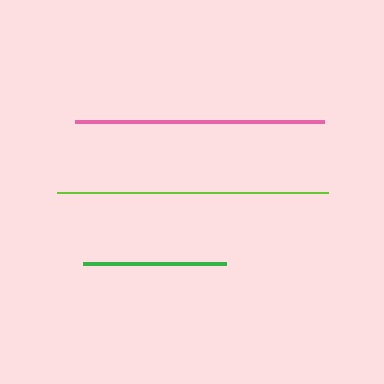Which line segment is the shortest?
The green line is the shortest at approximately 143 pixels.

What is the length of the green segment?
The green segment is approximately 143 pixels long.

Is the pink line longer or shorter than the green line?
The pink line is longer than the green line.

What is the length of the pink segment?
The pink segment is approximately 249 pixels long.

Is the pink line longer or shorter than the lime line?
The lime line is longer than the pink line.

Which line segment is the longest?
The lime line is the longest at approximately 271 pixels.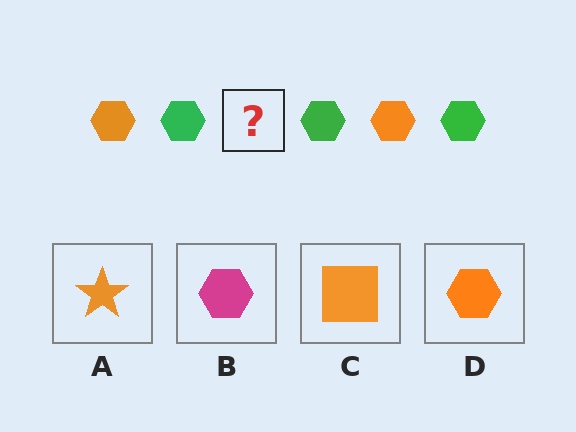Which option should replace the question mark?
Option D.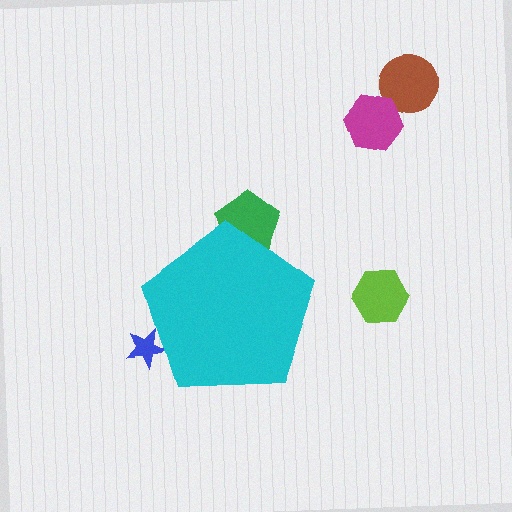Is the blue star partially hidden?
Yes, the blue star is partially hidden behind the cyan pentagon.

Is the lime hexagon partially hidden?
No, the lime hexagon is fully visible.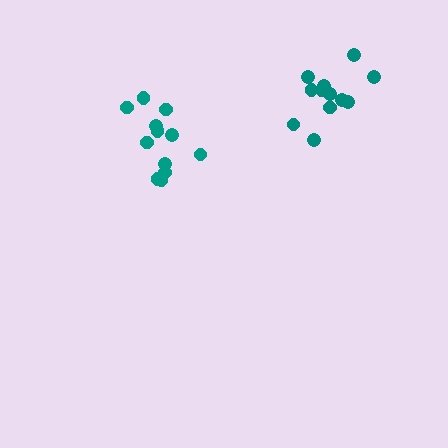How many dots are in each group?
Group 1: 12 dots, Group 2: 12 dots (24 total).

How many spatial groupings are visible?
There are 2 spatial groupings.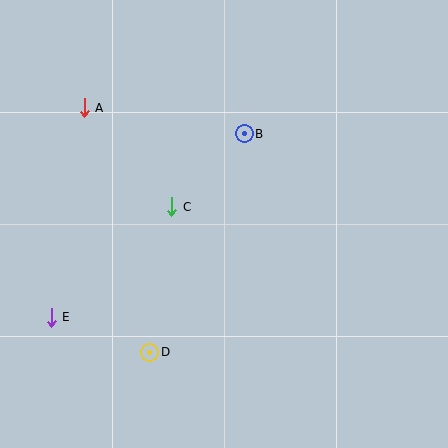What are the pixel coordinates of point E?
Point E is at (51, 317).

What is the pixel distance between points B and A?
The distance between B and A is 162 pixels.